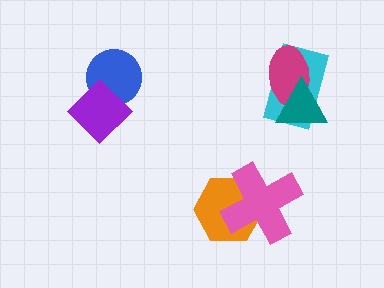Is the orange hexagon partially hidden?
Yes, it is partially covered by another shape.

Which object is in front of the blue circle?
The purple diamond is in front of the blue circle.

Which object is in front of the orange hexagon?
The pink cross is in front of the orange hexagon.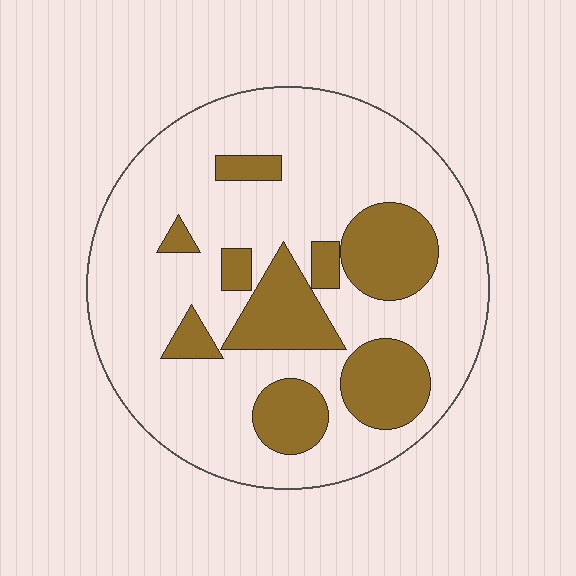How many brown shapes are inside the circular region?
9.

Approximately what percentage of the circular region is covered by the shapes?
Approximately 25%.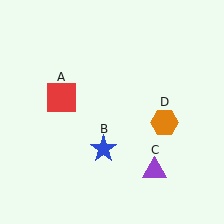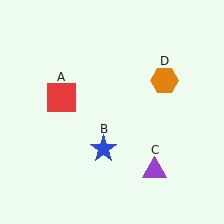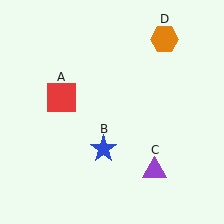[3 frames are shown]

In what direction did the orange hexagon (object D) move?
The orange hexagon (object D) moved up.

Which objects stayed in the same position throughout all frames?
Red square (object A) and blue star (object B) and purple triangle (object C) remained stationary.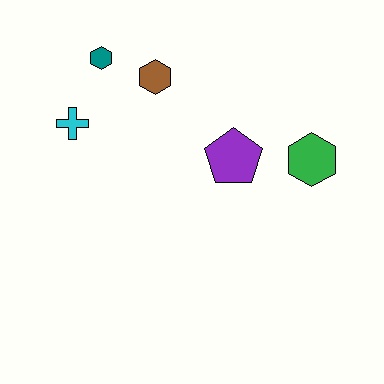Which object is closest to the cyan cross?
The teal hexagon is closest to the cyan cross.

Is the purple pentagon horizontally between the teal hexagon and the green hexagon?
Yes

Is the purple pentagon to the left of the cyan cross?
No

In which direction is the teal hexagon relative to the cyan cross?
The teal hexagon is above the cyan cross.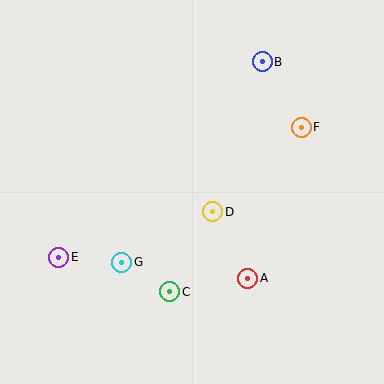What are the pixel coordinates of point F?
Point F is at (301, 127).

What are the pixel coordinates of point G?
Point G is at (122, 262).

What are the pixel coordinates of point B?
Point B is at (262, 62).